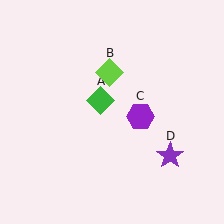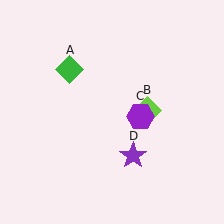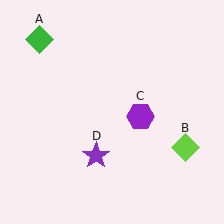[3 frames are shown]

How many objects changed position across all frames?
3 objects changed position: green diamond (object A), lime diamond (object B), purple star (object D).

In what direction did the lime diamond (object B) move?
The lime diamond (object B) moved down and to the right.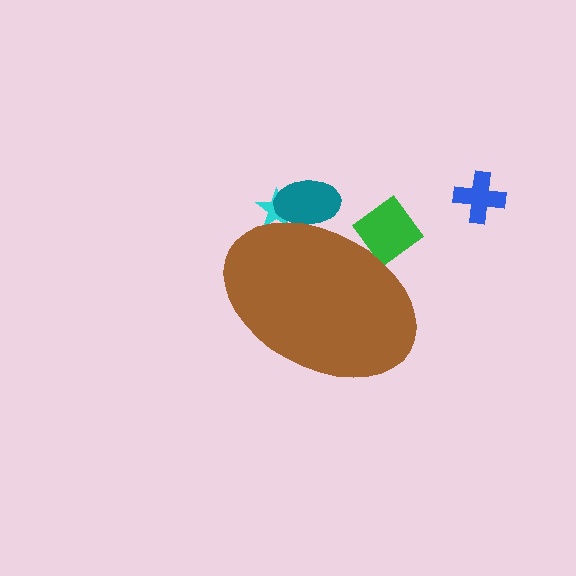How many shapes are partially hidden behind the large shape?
3 shapes are partially hidden.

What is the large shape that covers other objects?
A brown ellipse.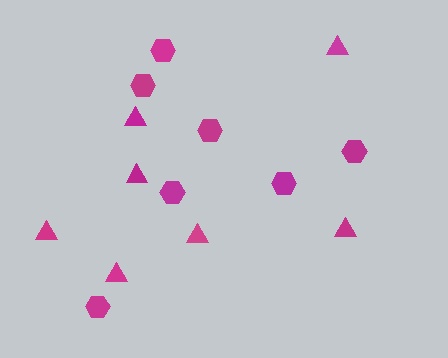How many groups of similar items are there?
There are 2 groups: one group of triangles (7) and one group of hexagons (7).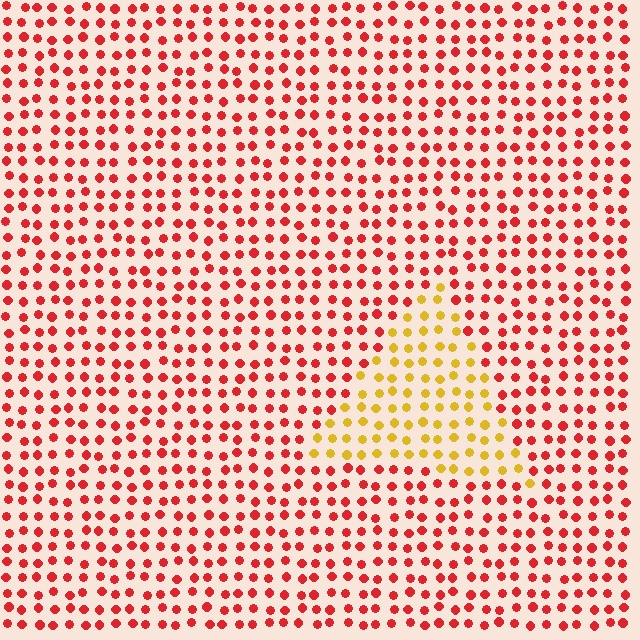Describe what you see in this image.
The image is filled with small red elements in a uniform arrangement. A triangle-shaped region is visible where the elements are tinted to a slightly different hue, forming a subtle color boundary.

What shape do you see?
I see a triangle.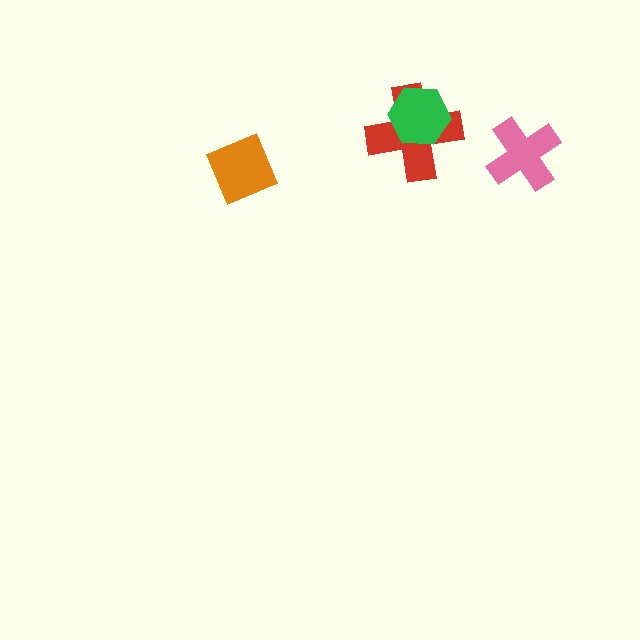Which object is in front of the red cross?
The green hexagon is in front of the red cross.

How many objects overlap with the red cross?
1 object overlaps with the red cross.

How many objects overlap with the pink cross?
0 objects overlap with the pink cross.